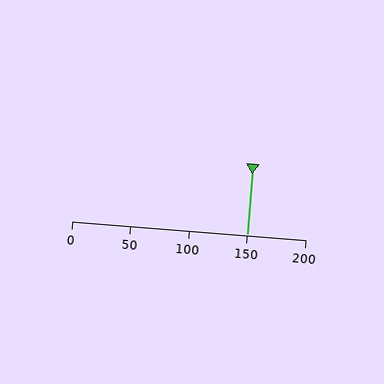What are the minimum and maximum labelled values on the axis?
The axis runs from 0 to 200.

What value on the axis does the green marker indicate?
The marker indicates approximately 150.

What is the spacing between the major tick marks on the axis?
The major ticks are spaced 50 apart.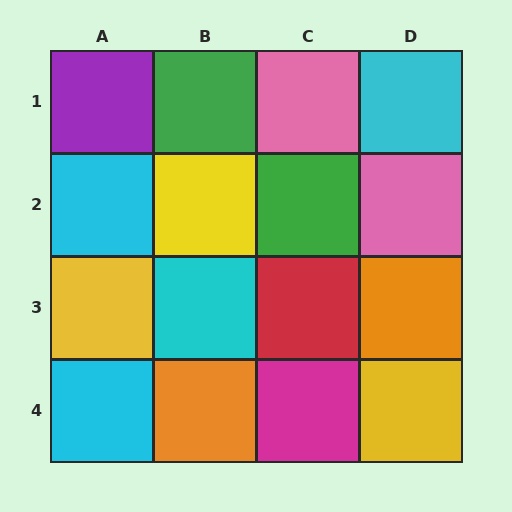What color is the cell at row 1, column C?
Pink.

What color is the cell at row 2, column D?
Pink.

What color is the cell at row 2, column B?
Yellow.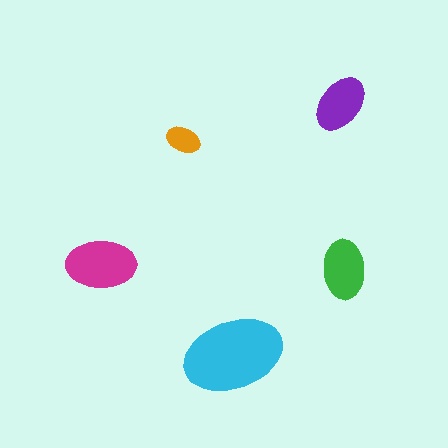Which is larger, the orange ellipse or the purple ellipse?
The purple one.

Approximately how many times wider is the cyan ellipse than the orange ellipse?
About 3 times wider.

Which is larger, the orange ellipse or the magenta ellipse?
The magenta one.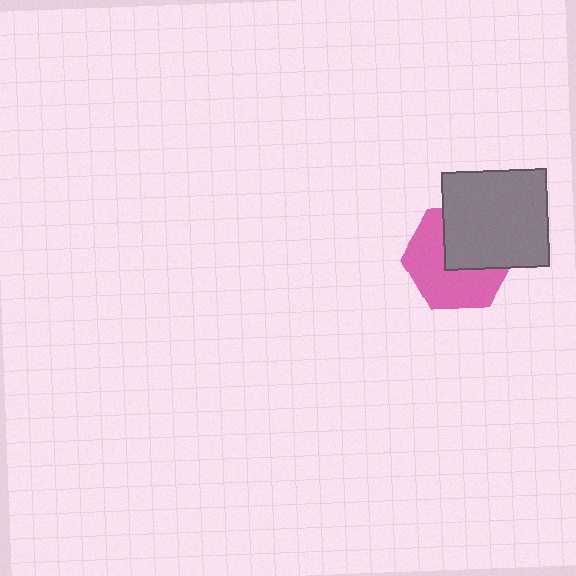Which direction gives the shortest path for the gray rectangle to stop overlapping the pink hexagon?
Moving toward the upper-right gives the shortest separation.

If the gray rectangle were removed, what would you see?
You would see the complete pink hexagon.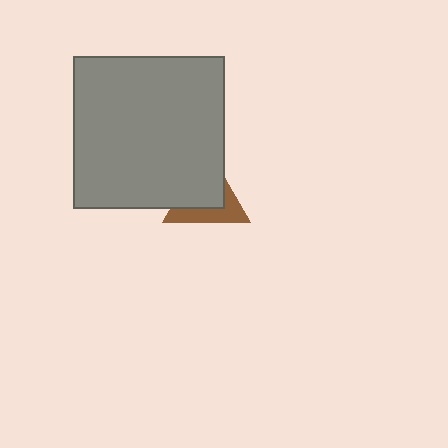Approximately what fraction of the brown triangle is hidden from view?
Roughly 59% of the brown triangle is hidden behind the gray square.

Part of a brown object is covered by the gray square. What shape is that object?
It is a triangle.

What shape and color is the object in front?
The object in front is a gray square.